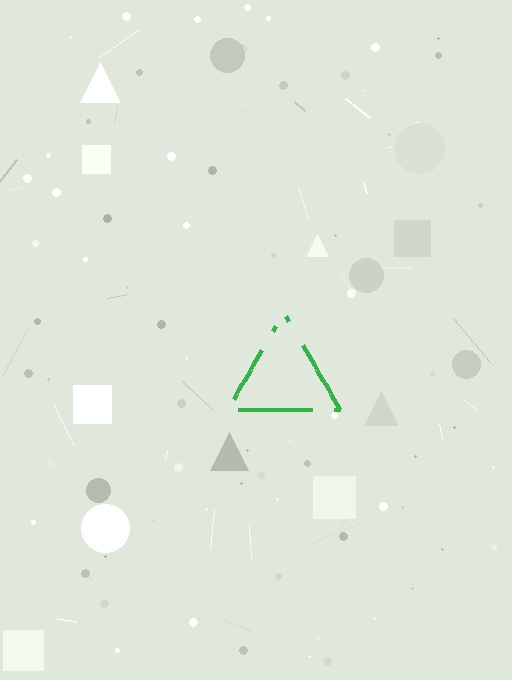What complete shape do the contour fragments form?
The contour fragments form a triangle.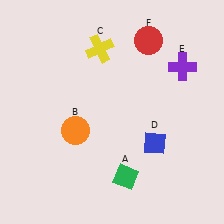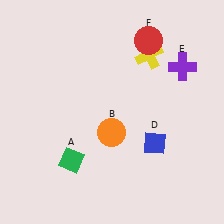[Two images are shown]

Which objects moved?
The objects that moved are: the green diamond (A), the orange circle (B), the yellow cross (C).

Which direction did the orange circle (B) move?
The orange circle (B) moved right.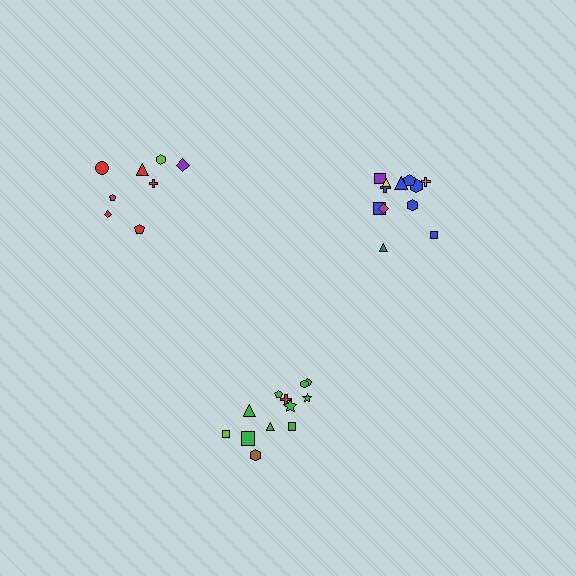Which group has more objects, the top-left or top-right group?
The top-right group.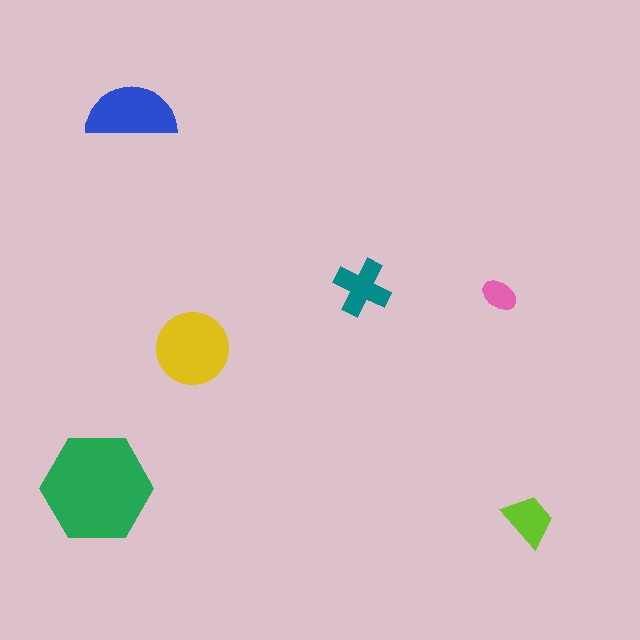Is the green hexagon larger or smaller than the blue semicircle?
Larger.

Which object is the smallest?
The pink ellipse.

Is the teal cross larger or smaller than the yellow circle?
Smaller.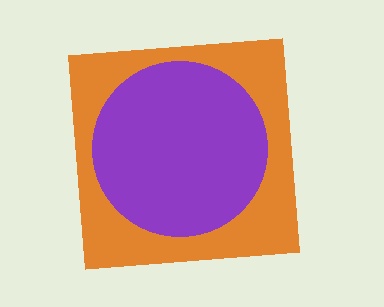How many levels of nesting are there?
2.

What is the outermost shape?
The orange square.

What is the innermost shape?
The purple circle.